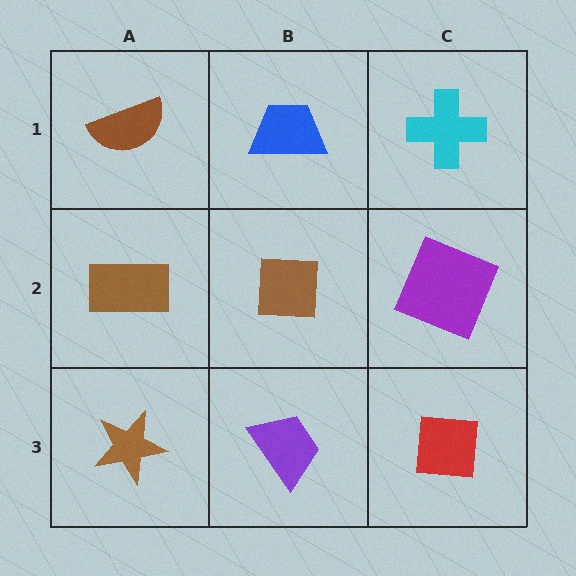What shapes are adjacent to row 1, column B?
A brown square (row 2, column B), a brown semicircle (row 1, column A), a cyan cross (row 1, column C).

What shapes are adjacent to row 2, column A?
A brown semicircle (row 1, column A), a brown star (row 3, column A), a brown square (row 2, column B).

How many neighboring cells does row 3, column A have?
2.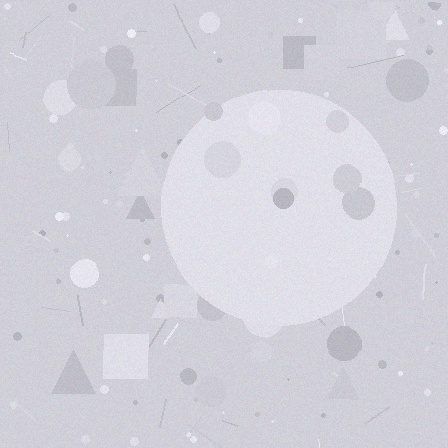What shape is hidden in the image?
A circle is hidden in the image.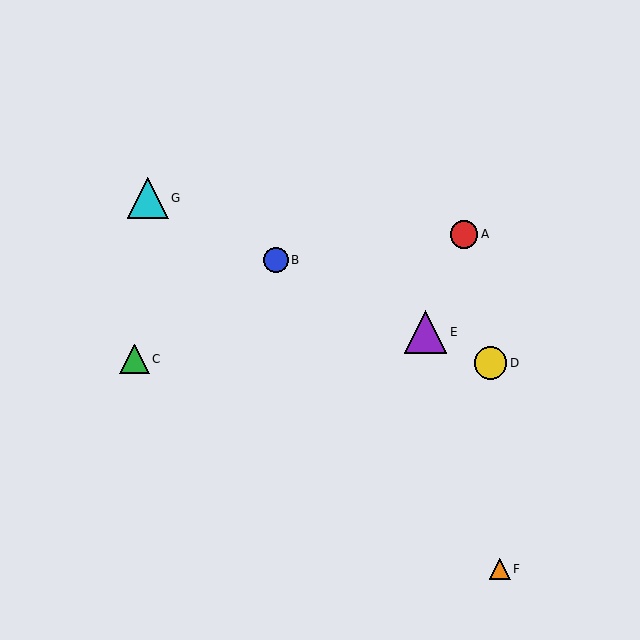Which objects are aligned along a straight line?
Objects B, D, E, G are aligned along a straight line.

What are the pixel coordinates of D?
Object D is at (491, 363).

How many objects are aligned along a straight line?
4 objects (B, D, E, G) are aligned along a straight line.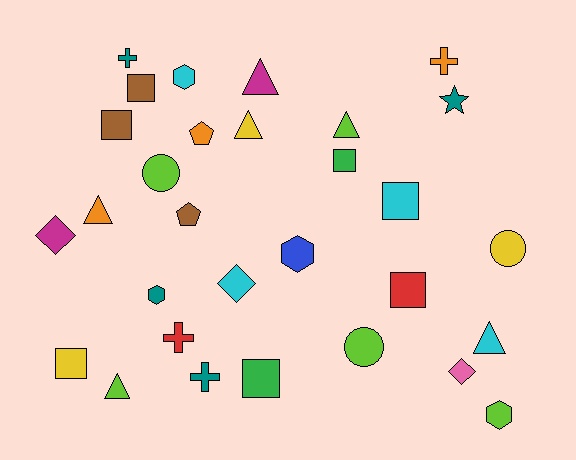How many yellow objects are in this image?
There are 3 yellow objects.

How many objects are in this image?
There are 30 objects.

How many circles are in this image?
There are 3 circles.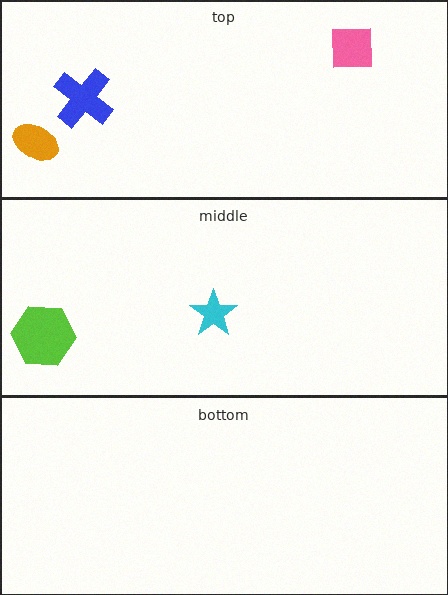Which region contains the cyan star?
The middle region.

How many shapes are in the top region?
3.